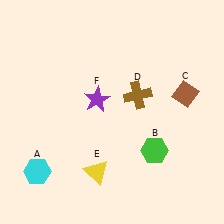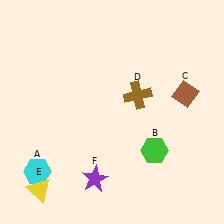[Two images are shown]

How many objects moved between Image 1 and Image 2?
2 objects moved between the two images.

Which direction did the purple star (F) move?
The purple star (F) moved down.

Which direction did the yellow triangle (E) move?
The yellow triangle (E) moved left.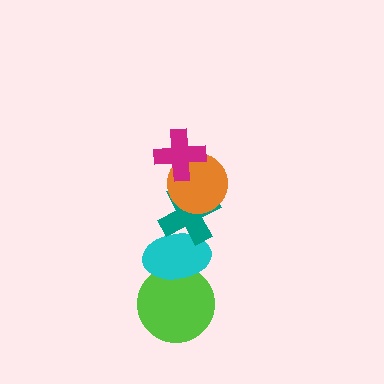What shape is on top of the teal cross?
The orange circle is on top of the teal cross.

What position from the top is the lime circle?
The lime circle is 5th from the top.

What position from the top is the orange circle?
The orange circle is 2nd from the top.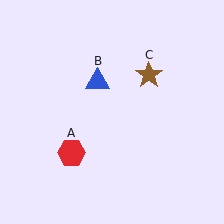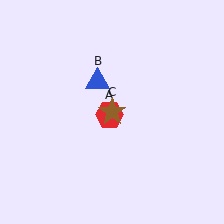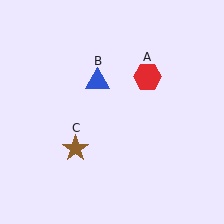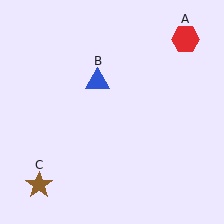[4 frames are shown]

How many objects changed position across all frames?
2 objects changed position: red hexagon (object A), brown star (object C).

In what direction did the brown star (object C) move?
The brown star (object C) moved down and to the left.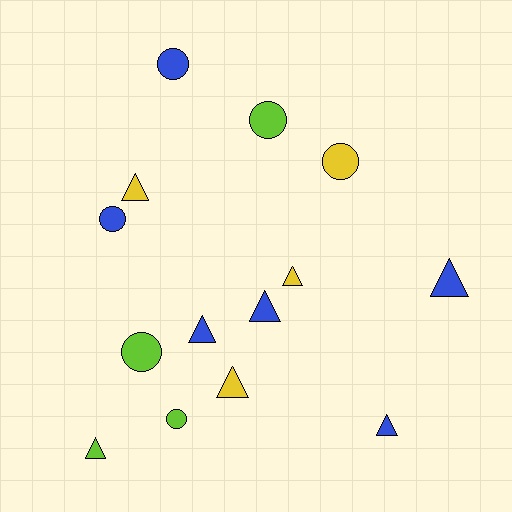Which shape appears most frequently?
Triangle, with 8 objects.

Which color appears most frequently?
Blue, with 6 objects.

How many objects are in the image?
There are 14 objects.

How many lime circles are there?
There are 3 lime circles.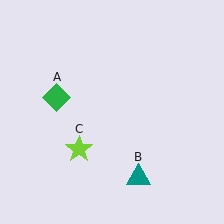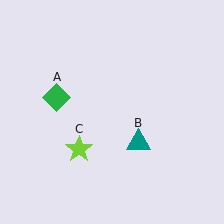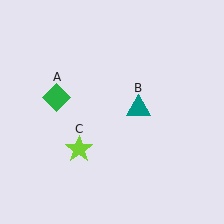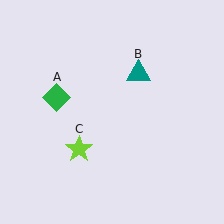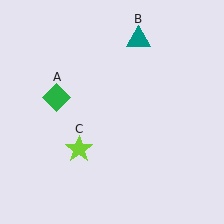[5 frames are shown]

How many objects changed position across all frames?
1 object changed position: teal triangle (object B).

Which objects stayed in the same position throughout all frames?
Green diamond (object A) and lime star (object C) remained stationary.